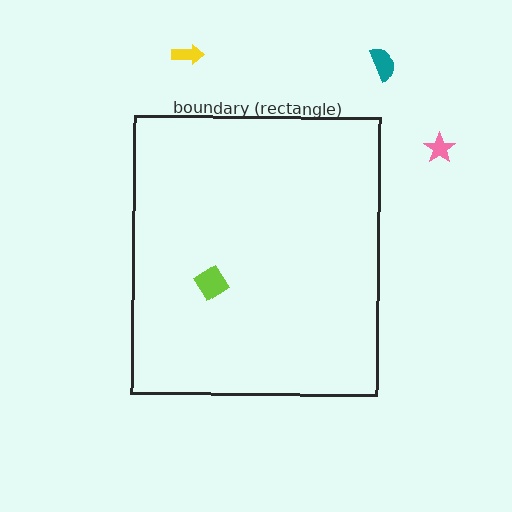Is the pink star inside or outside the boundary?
Outside.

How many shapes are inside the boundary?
1 inside, 3 outside.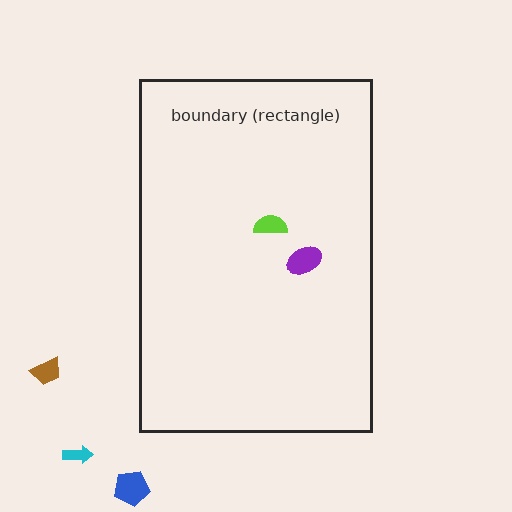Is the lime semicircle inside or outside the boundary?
Inside.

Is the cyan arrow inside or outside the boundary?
Outside.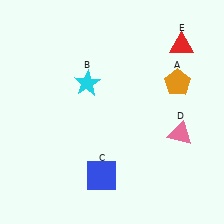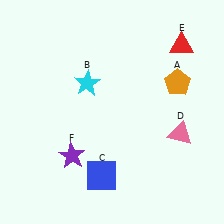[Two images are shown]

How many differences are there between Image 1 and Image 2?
There is 1 difference between the two images.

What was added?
A purple star (F) was added in Image 2.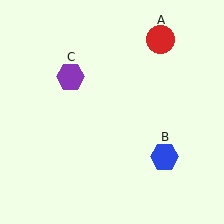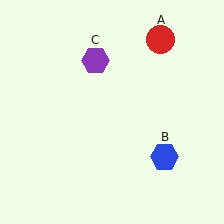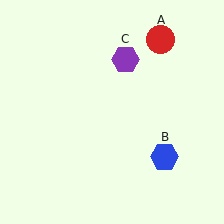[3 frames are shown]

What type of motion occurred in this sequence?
The purple hexagon (object C) rotated clockwise around the center of the scene.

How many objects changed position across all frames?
1 object changed position: purple hexagon (object C).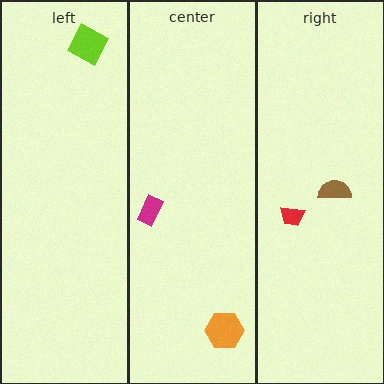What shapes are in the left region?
The lime diamond.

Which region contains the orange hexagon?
The center region.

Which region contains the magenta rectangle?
The center region.